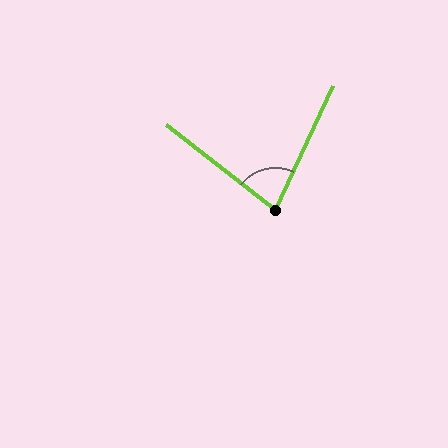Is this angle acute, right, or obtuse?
It is acute.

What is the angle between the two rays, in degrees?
Approximately 77 degrees.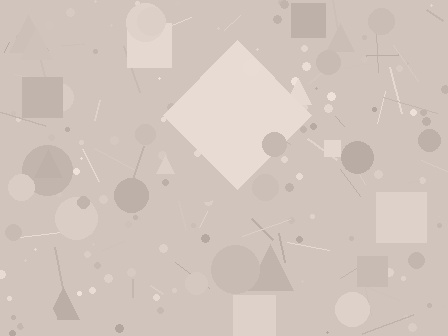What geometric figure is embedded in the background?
A diamond is embedded in the background.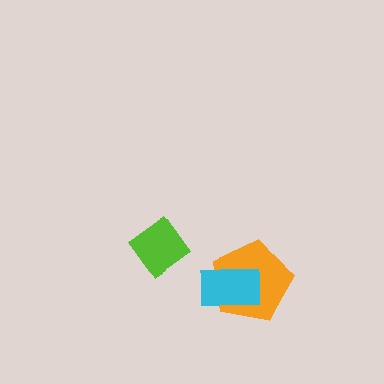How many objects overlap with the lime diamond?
0 objects overlap with the lime diamond.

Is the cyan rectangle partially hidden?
No, no other shape covers it.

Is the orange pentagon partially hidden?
Yes, it is partially covered by another shape.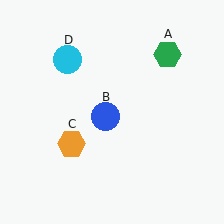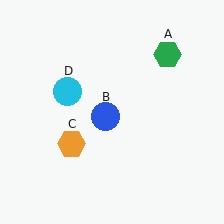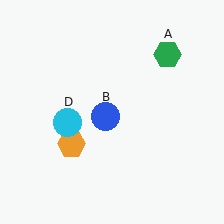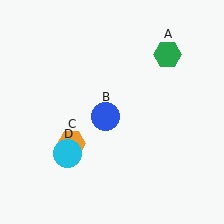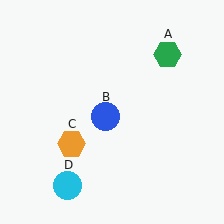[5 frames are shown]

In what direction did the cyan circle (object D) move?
The cyan circle (object D) moved down.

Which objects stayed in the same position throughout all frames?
Green hexagon (object A) and blue circle (object B) and orange hexagon (object C) remained stationary.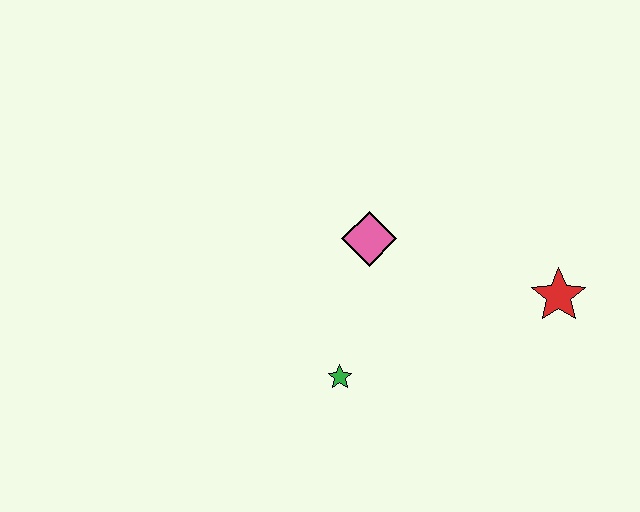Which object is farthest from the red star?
The green star is farthest from the red star.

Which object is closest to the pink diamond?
The green star is closest to the pink diamond.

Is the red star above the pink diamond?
No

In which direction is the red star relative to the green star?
The red star is to the right of the green star.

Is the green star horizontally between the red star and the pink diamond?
No